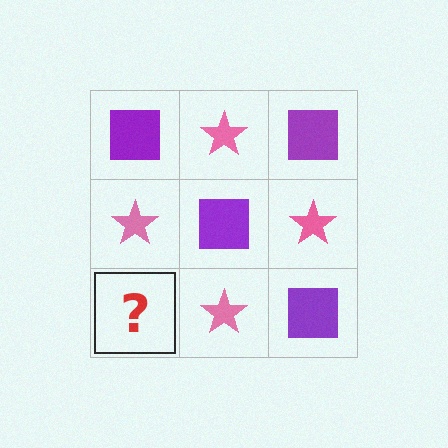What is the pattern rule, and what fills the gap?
The rule is that it alternates purple square and pink star in a checkerboard pattern. The gap should be filled with a purple square.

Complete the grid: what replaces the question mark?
The question mark should be replaced with a purple square.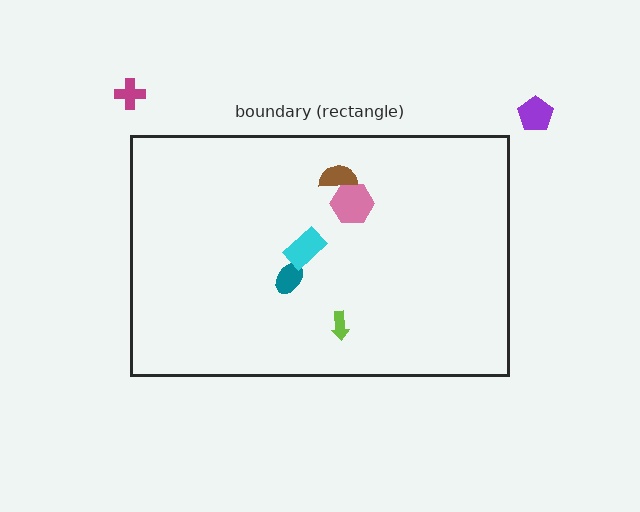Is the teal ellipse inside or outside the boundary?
Inside.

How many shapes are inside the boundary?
5 inside, 2 outside.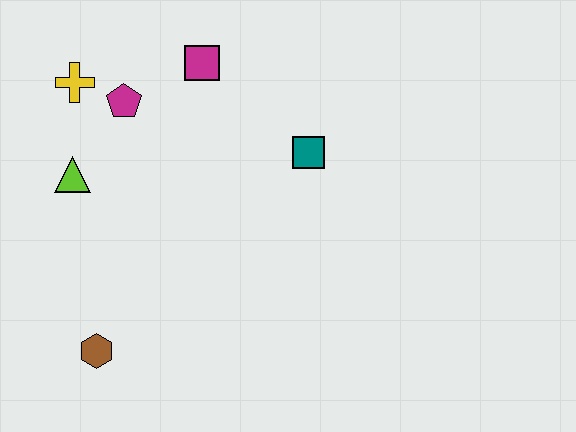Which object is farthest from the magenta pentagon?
The brown hexagon is farthest from the magenta pentagon.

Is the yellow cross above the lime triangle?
Yes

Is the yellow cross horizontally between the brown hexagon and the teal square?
No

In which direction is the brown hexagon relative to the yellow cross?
The brown hexagon is below the yellow cross.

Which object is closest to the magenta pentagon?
The yellow cross is closest to the magenta pentagon.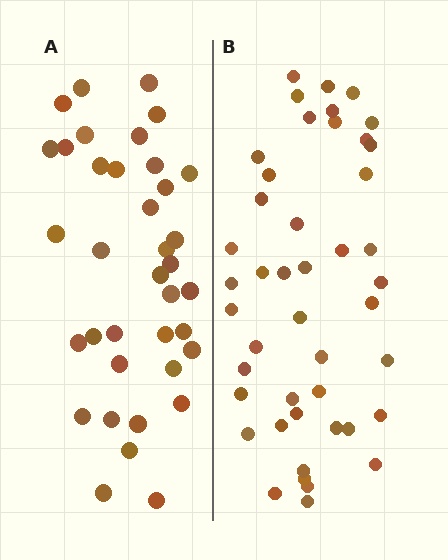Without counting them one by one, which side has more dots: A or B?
Region B (the right region) has more dots.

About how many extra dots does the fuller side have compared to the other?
Region B has roughly 8 or so more dots than region A.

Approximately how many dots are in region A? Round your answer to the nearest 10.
About 40 dots. (The exact count is 37, which rounds to 40.)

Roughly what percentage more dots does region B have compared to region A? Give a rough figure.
About 20% more.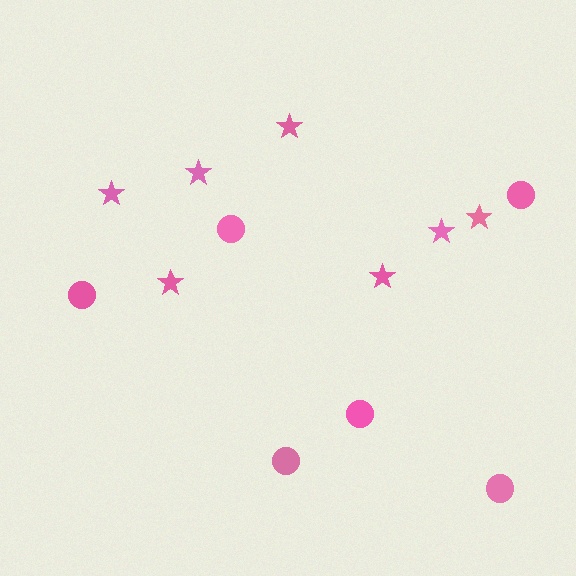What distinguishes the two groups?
There are 2 groups: one group of stars (7) and one group of circles (6).